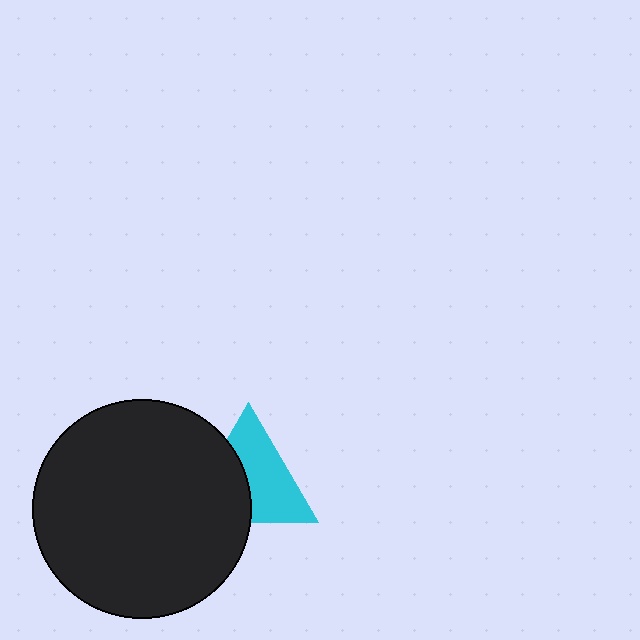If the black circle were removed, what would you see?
You would see the complete cyan triangle.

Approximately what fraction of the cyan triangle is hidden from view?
Roughly 42% of the cyan triangle is hidden behind the black circle.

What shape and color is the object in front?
The object in front is a black circle.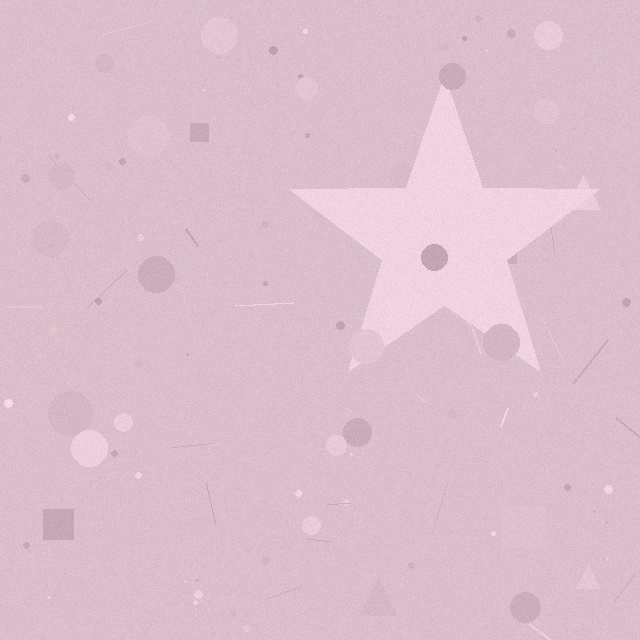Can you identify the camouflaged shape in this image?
The camouflaged shape is a star.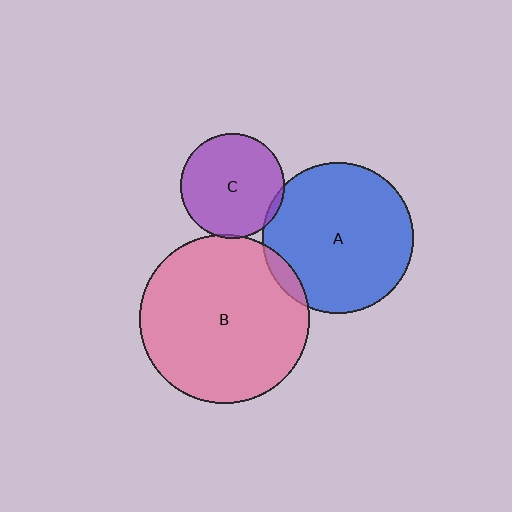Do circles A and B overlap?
Yes.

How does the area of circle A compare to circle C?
Approximately 2.1 times.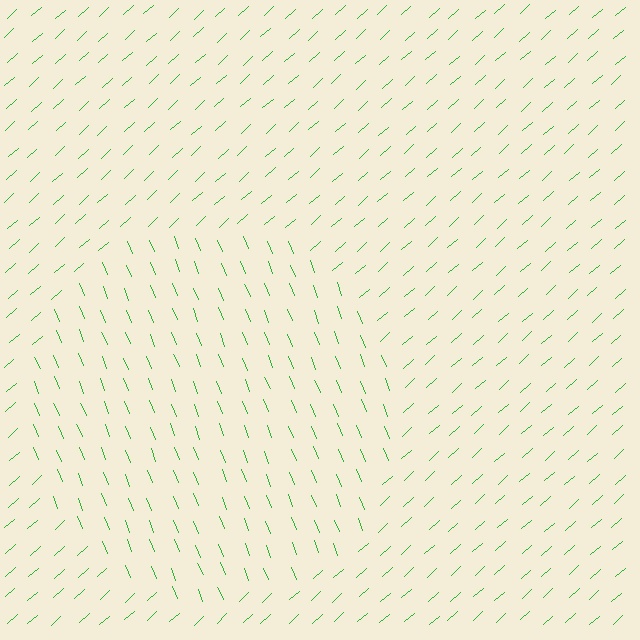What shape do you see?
I see a circle.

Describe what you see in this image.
The image is filled with small green line segments. A circle region in the image has lines oriented differently from the surrounding lines, creating a visible texture boundary.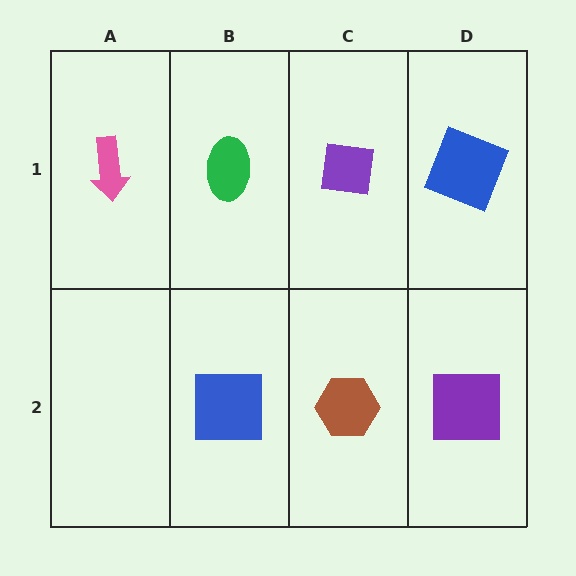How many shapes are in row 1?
4 shapes.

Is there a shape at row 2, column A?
No, that cell is empty.